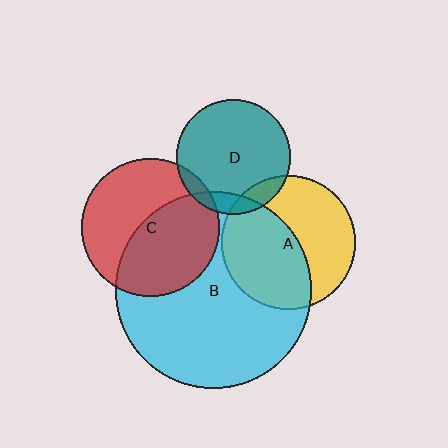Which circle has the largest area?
Circle B (cyan).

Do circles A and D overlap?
Yes.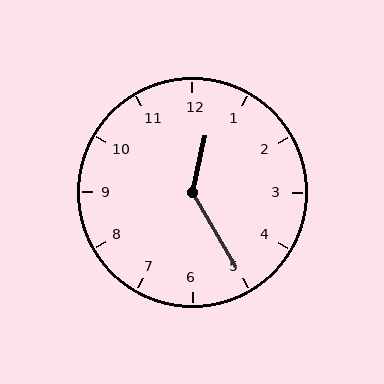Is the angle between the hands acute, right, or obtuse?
It is obtuse.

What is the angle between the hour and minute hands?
Approximately 138 degrees.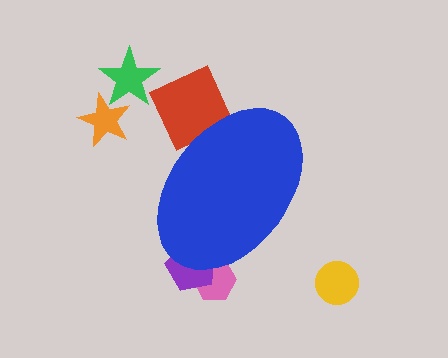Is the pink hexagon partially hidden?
Yes, the pink hexagon is partially hidden behind the blue ellipse.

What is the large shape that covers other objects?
A blue ellipse.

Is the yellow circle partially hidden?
No, the yellow circle is fully visible.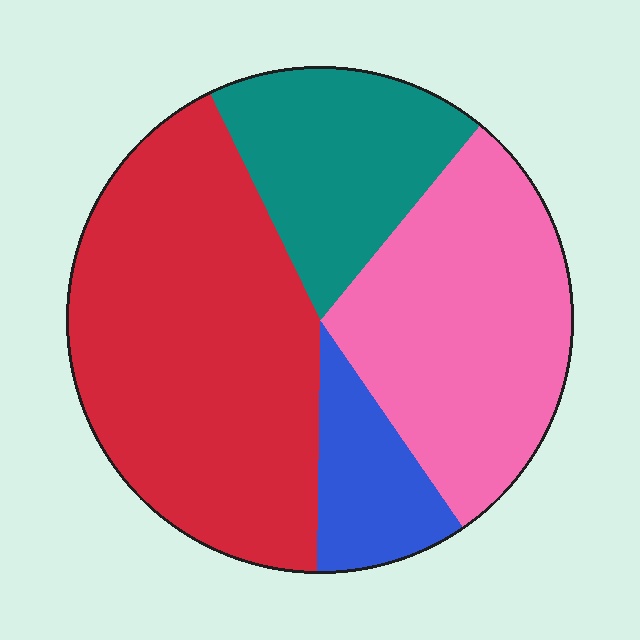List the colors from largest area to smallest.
From largest to smallest: red, pink, teal, blue.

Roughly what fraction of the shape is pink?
Pink takes up about one third (1/3) of the shape.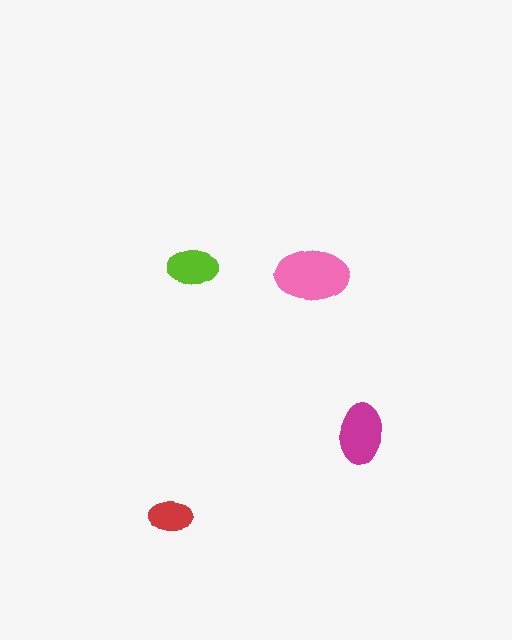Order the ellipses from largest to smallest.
the pink one, the magenta one, the lime one, the red one.